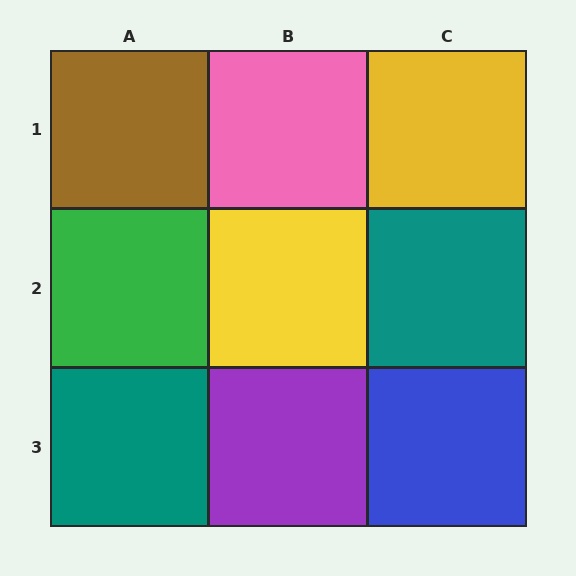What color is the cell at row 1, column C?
Yellow.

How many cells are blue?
1 cell is blue.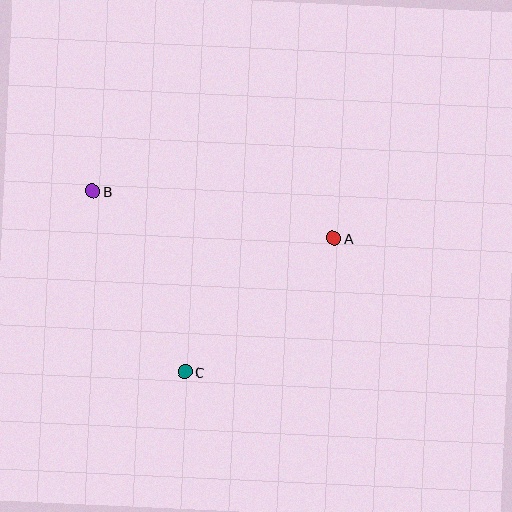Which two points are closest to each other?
Points A and C are closest to each other.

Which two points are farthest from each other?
Points A and B are farthest from each other.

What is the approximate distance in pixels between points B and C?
The distance between B and C is approximately 203 pixels.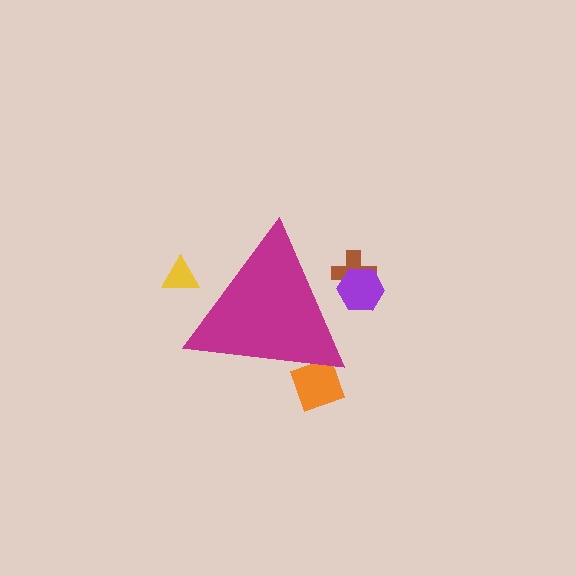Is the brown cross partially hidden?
Yes, the brown cross is partially hidden behind the magenta triangle.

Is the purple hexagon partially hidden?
Yes, the purple hexagon is partially hidden behind the magenta triangle.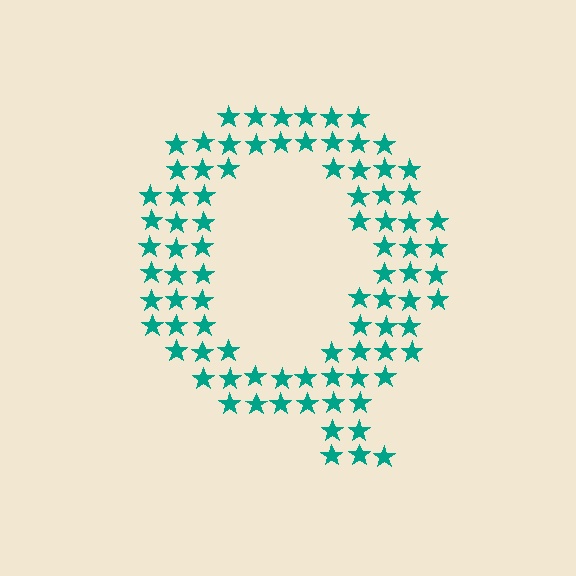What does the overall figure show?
The overall figure shows the letter Q.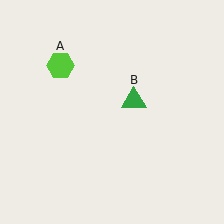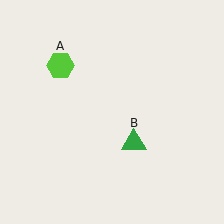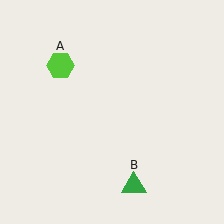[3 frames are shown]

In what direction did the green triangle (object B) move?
The green triangle (object B) moved down.